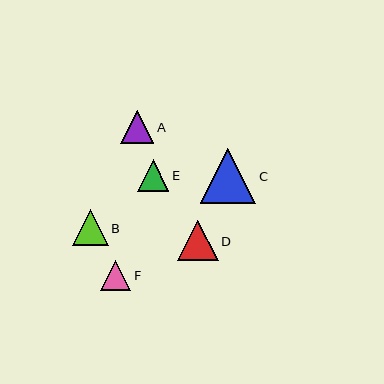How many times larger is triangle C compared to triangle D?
Triangle C is approximately 1.4 times the size of triangle D.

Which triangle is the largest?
Triangle C is the largest with a size of approximately 56 pixels.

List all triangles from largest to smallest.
From largest to smallest: C, D, B, A, E, F.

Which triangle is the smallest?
Triangle F is the smallest with a size of approximately 30 pixels.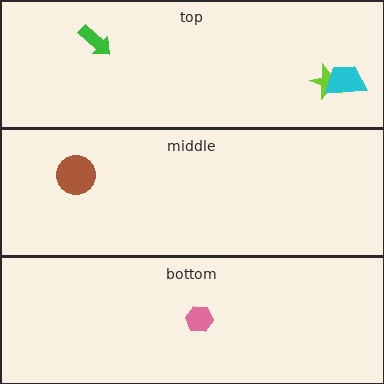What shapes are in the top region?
The lime star, the green arrow, the cyan trapezoid.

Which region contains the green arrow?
The top region.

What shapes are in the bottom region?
The pink hexagon.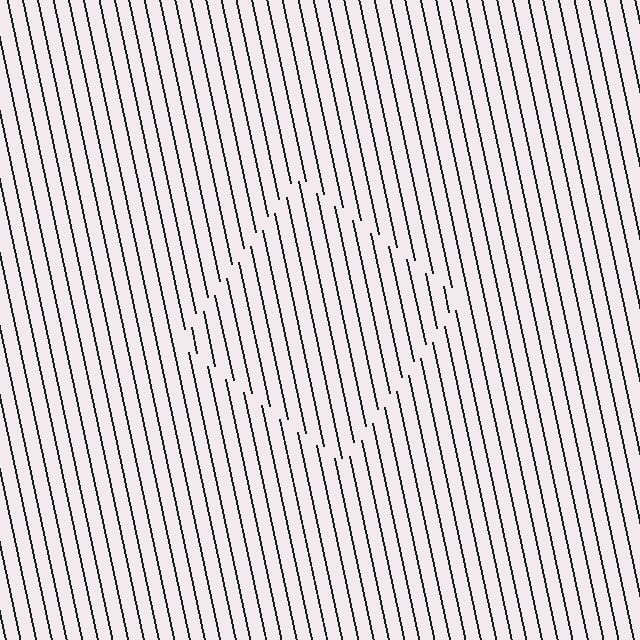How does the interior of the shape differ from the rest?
The interior of the shape contains the same grating, shifted by half a period — the contour is defined by the phase discontinuity where line-ends from the inner and outer gratings abut.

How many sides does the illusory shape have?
4 sides — the line-ends trace a square.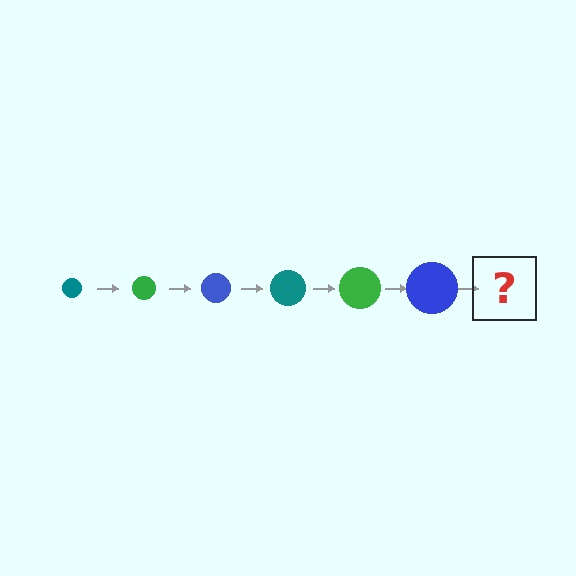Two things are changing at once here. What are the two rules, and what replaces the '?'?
The two rules are that the circle grows larger each step and the color cycles through teal, green, and blue. The '?' should be a teal circle, larger than the previous one.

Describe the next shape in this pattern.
It should be a teal circle, larger than the previous one.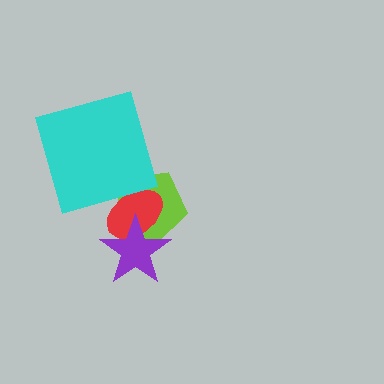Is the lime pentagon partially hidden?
Yes, it is partially covered by another shape.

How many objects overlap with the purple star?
2 objects overlap with the purple star.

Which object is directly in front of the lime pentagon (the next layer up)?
The red ellipse is directly in front of the lime pentagon.